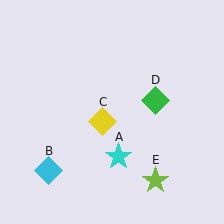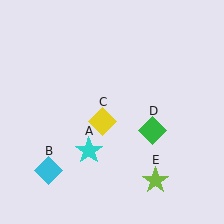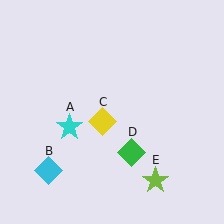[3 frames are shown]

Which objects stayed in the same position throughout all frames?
Cyan diamond (object B) and yellow diamond (object C) and lime star (object E) remained stationary.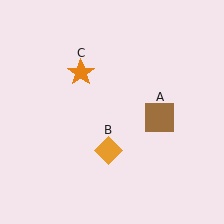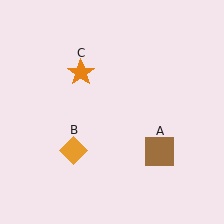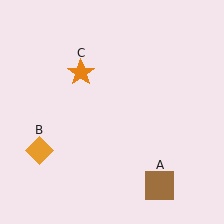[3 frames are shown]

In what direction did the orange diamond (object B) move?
The orange diamond (object B) moved left.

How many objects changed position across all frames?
2 objects changed position: brown square (object A), orange diamond (object B).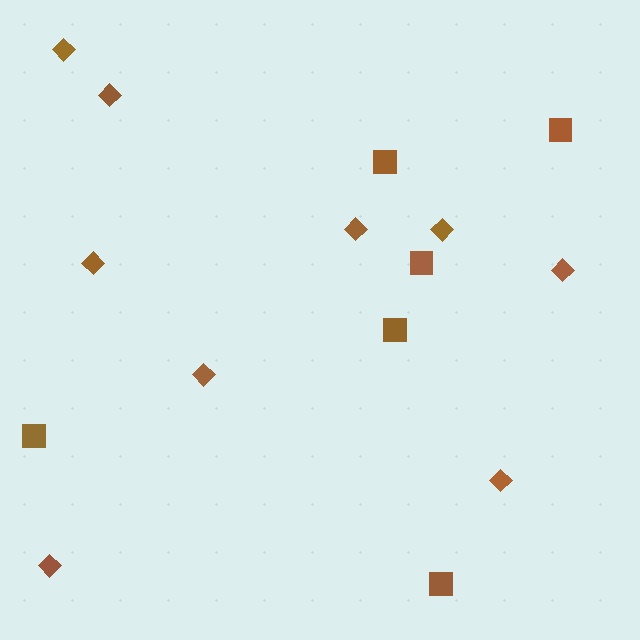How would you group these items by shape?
There are 2 groups: one group of squares (6) and one group of diamonds (9).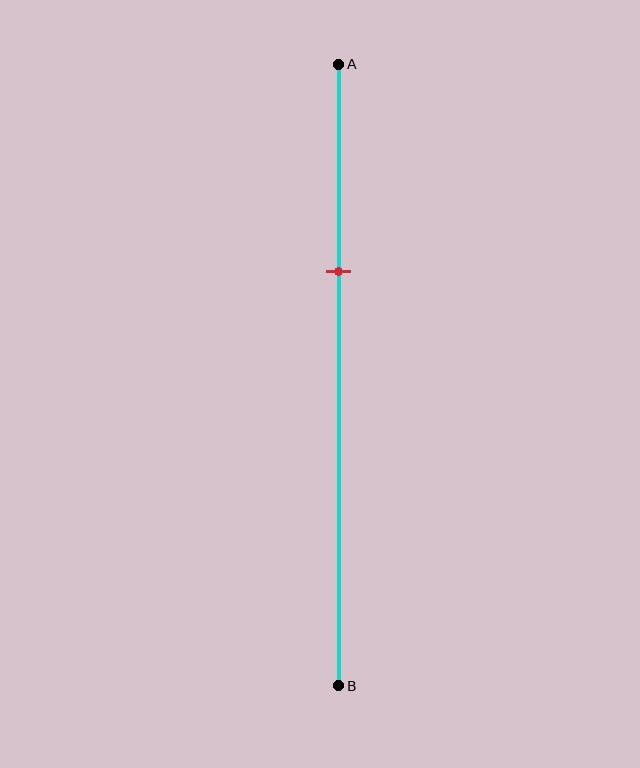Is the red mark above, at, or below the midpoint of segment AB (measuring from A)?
The red mark is above the midpoint of segment AB.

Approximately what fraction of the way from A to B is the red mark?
The red mark is approximately 35% of the way from A to B.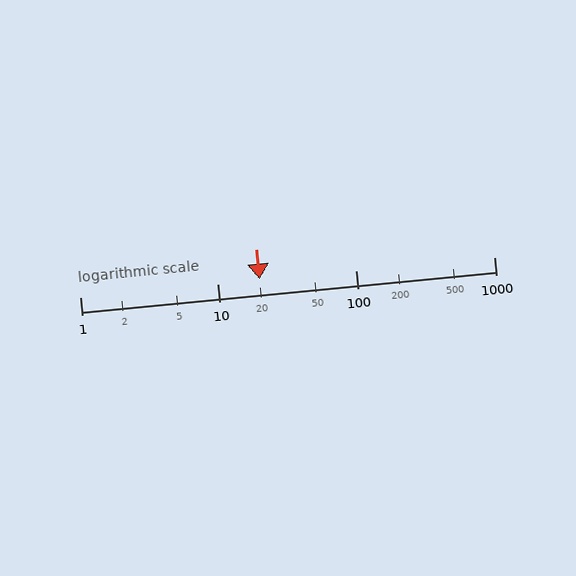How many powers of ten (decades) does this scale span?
The scale spans 3 decades, from 1 to 1000.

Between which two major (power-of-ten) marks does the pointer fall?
The pointer is between 10 and 100.